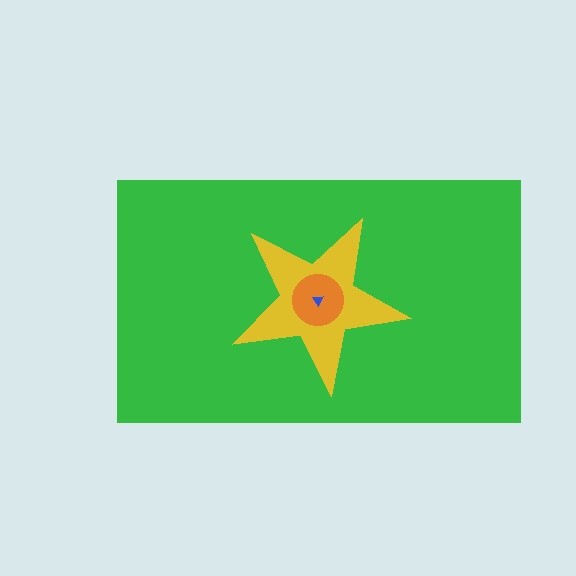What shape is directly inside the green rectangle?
The yellow star.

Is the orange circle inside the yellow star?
Yes.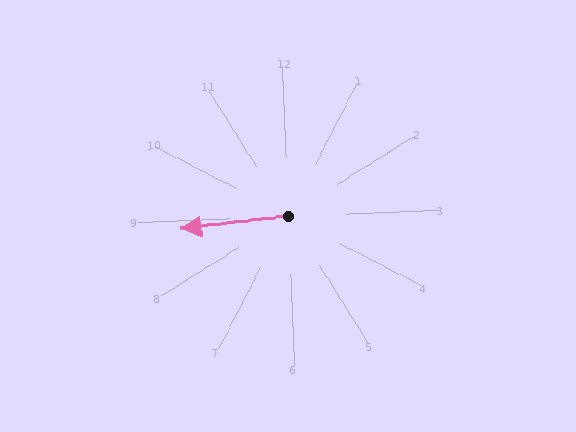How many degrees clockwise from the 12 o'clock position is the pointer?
Approximately 266 degrees.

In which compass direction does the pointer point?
West.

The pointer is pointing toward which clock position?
Roughly 9 o'clock.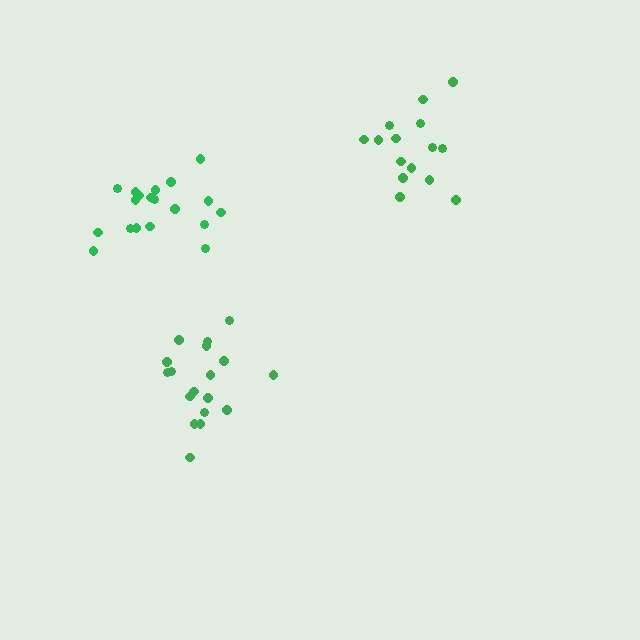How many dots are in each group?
Group 1: 16 dots, Group 2: 18 dots, Group 3: 19 dots (53 total).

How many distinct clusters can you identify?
There are 3 distinct clusters.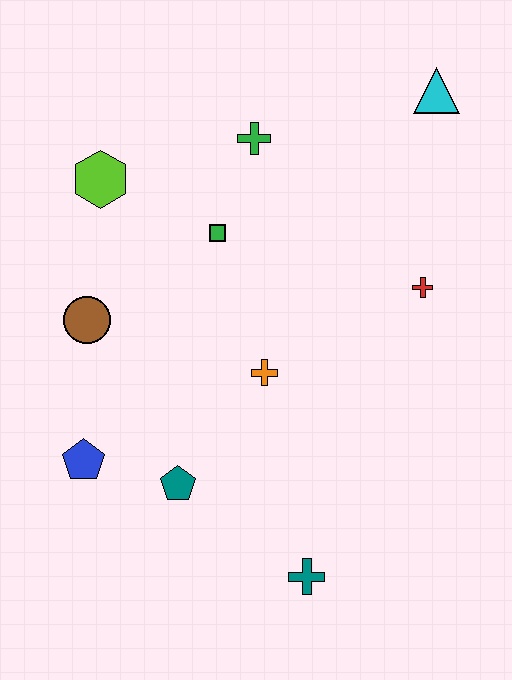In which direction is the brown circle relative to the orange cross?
The brown circle is to the left of the orange cross.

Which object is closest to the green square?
The green cross is closest to the green square.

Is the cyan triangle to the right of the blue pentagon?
Yes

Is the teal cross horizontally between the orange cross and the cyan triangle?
Yes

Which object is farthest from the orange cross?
The cyan triangle is farthest from the orange cross.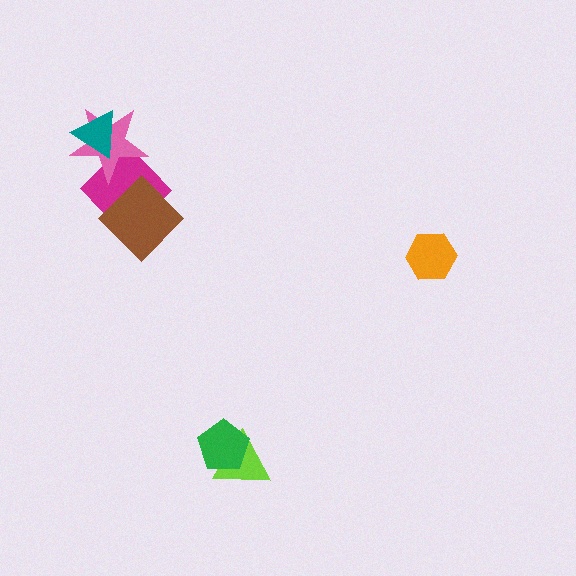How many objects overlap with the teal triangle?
1 object overlaps with the teal triangle.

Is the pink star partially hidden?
Yes, it is partially covered by another shape.